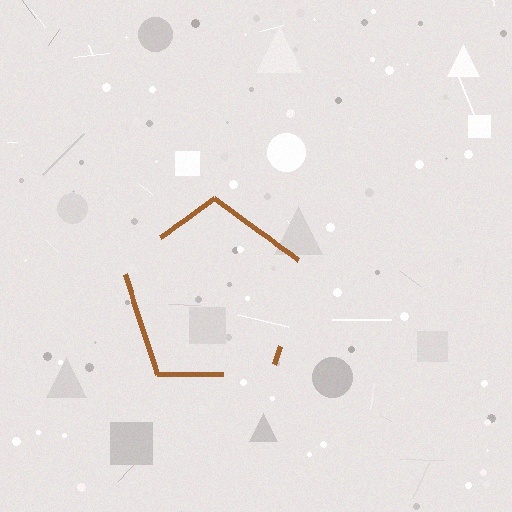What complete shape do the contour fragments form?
The contour fragments form a pentagon.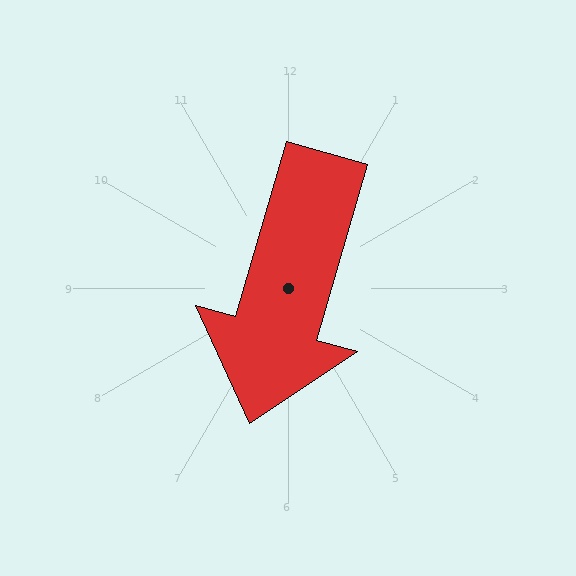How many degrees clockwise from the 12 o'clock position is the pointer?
Approximately 196 degrees.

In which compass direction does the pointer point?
South.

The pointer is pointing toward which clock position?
Roughly 7 o'clock.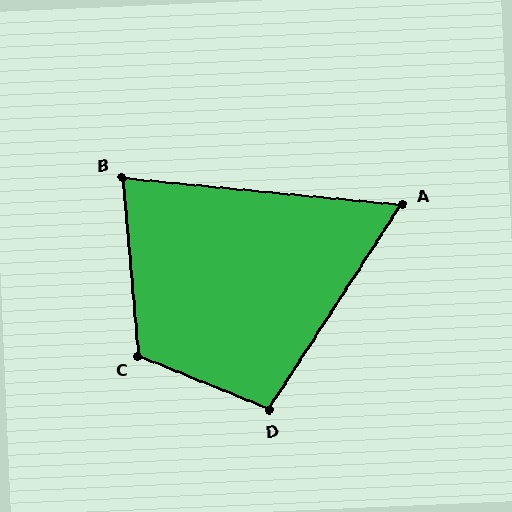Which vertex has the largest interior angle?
C, at approximately 117 degrees.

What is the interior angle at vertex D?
Approximately 100 degrees (obtuse).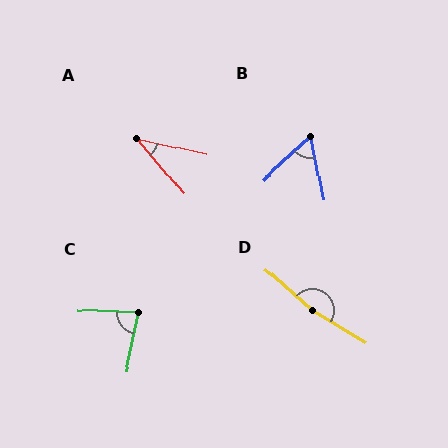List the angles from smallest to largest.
A (37°), B (59°), C (81°), D (169°).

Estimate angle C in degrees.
Approximately 81 degrees.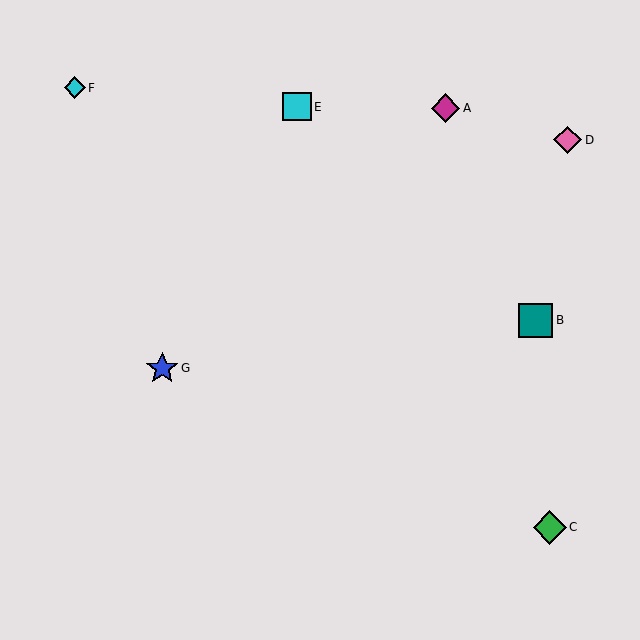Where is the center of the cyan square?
The center of the cyan square is at (297, 107).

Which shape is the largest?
The teal square (labeled B) is the largest.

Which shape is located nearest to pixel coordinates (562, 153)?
The pink diamond (labeled D) at (568, 140) is nearest to that location.